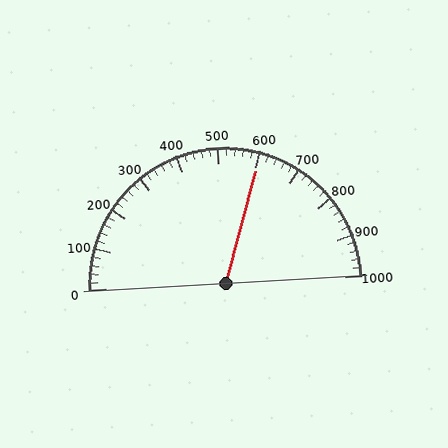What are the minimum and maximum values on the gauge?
The gauge ranges from 0 to 1000.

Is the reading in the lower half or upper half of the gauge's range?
The reading is in the upper half of the range (0 to 1000).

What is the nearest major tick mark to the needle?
The nearest major tick mark is 600.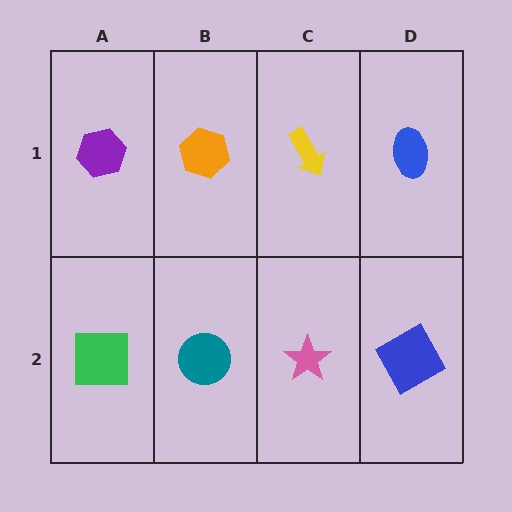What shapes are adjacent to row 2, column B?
An orange hexagon (row 1, column B), a green square (row 2, column A), a pink star (row 2, column C).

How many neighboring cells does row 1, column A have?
2.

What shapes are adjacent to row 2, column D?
A blue ellipse (row 1, column D), a pink star (row 2, column C).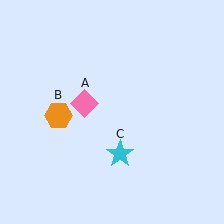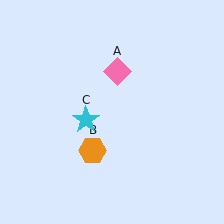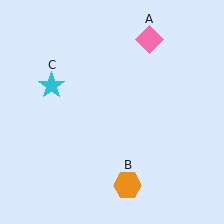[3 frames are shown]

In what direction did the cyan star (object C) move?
The cyan star (object C) moved up and to the left.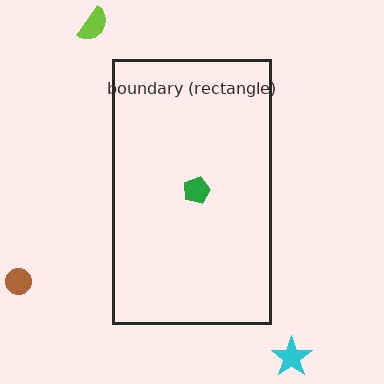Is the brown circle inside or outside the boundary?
Outside.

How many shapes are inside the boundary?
1 inside, 3 outside.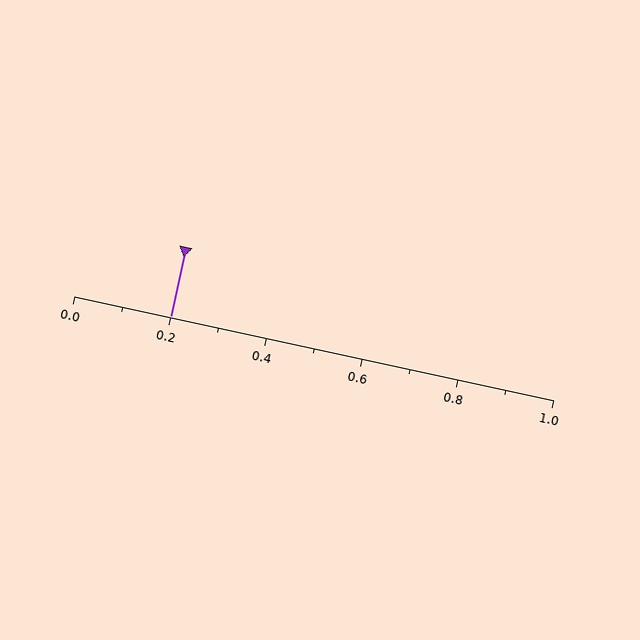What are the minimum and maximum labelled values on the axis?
The axis runs from 0.0 to 1.0.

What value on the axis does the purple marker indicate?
The marker indicates approximately 0.2.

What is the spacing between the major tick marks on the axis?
The major ticks are spaced 0.2 apart.